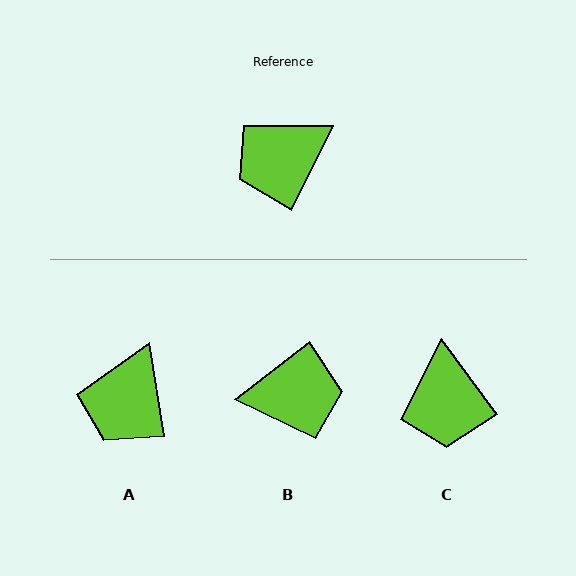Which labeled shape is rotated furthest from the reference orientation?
B, about 154 degrees away.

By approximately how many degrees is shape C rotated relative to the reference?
Approximately 63 degrees counter-clockwise.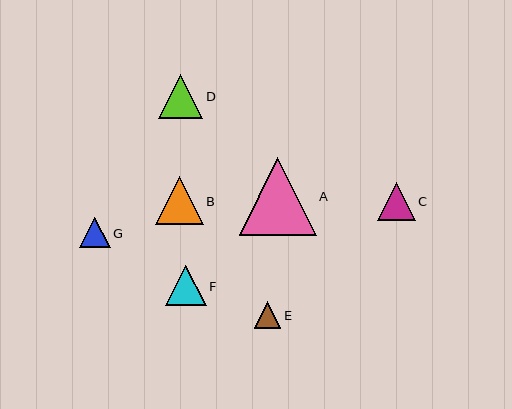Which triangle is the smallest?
Triangle E is the smallest with a size of approximately 26 pixels.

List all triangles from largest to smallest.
From largest to smallest: A, B, D, F, C, G, E.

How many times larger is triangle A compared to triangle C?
Triangle A is approximately 2.1 times the size of triangle C.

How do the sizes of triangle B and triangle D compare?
Triangle B and triangle D are approximately the same size.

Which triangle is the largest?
Triangle A is the largest with a size of approximately 77 pixels.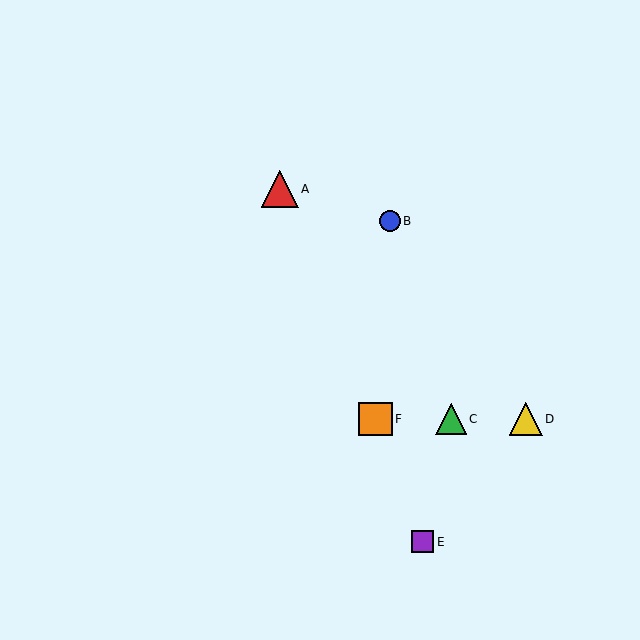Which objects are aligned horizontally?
Objects C, D, F are aligned horizontally.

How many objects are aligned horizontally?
3 objects (C, D, F) are aligned horizontally.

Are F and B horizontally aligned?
No, F is at y≈419 and B is at y≈221.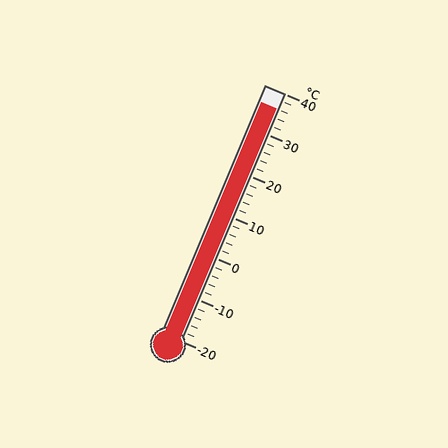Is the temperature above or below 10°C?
The temperature is above 10°C.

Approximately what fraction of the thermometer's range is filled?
The thermometer is filled to approximately 95% of its range.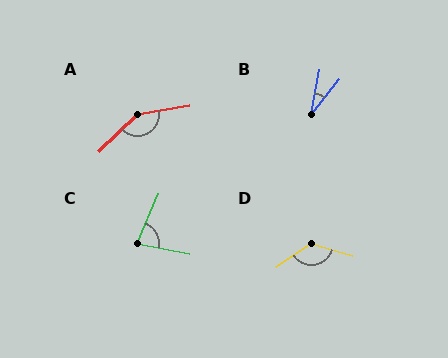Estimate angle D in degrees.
Approximately 129 degrees.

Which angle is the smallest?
B, at approximately 28 degrees.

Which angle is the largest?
A, at approximately 145 degrees.